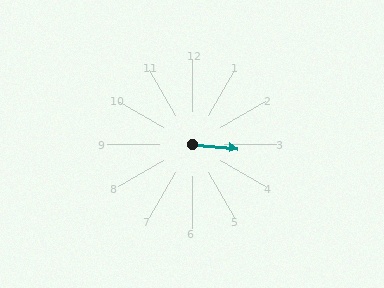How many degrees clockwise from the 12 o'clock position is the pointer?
Approximately 95 degrees.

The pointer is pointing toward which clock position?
Roughly 3 o'clock.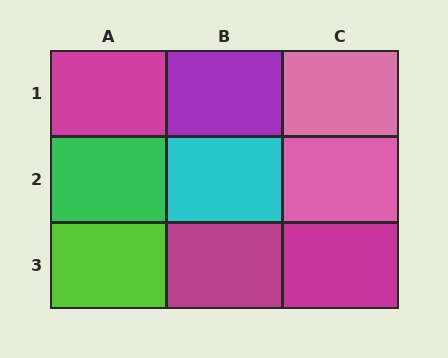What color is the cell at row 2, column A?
Green.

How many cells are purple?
1 cell is purple.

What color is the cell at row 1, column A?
Magenta.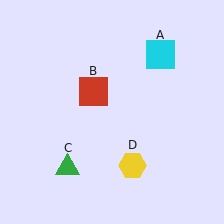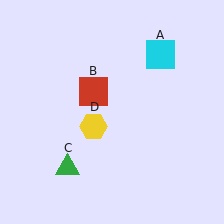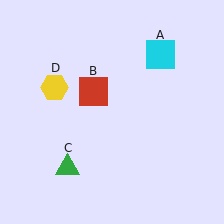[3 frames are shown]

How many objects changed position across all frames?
1 object changed position: yellow hexagon (object D).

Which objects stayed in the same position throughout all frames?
Cyan square (object A) and red square (object B) and green triangle (object C) remained stationary.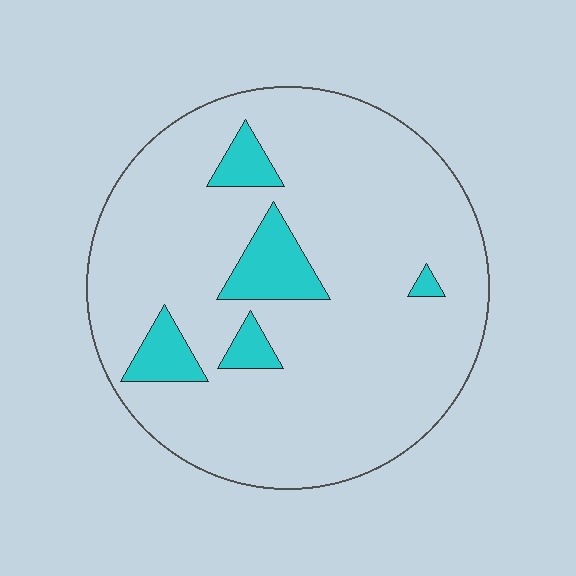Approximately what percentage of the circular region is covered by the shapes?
Approximately 10%.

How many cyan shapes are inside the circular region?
5.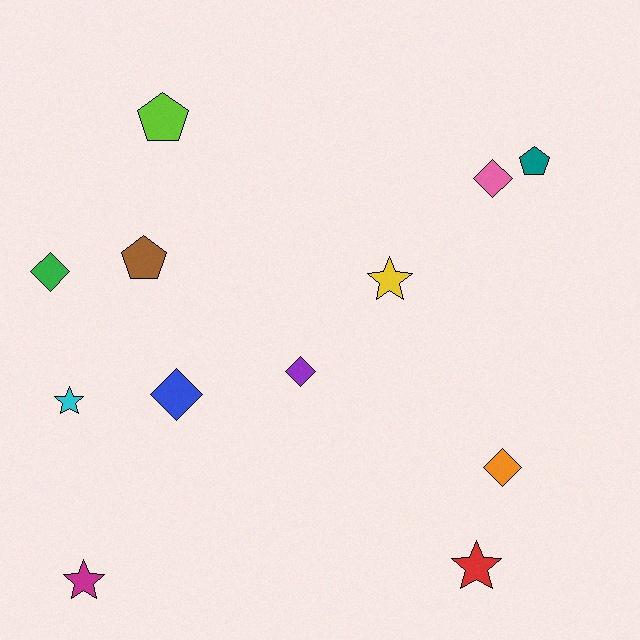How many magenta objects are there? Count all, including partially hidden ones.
There is 1 magenta object.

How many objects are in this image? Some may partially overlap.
There are 12 objects.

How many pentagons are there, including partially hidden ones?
There are 3 pentagons.